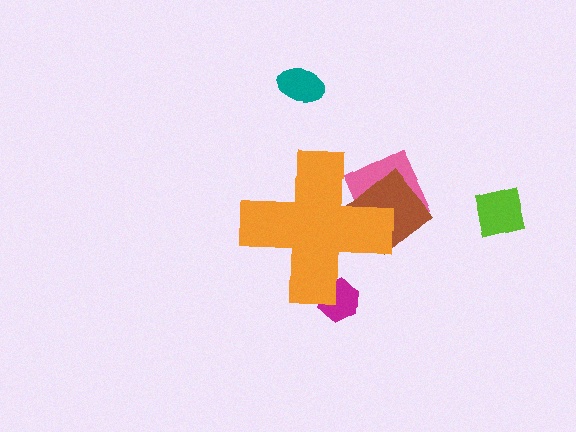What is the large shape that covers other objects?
An orange cross.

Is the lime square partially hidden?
No, the lime square is fully visible.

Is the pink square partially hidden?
Yes, the pink square is partially hidden behind the orange cross.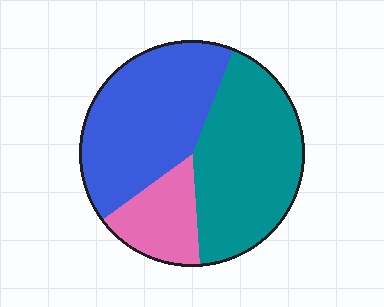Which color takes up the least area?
Pink, at roughly 15%.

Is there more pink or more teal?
Teal.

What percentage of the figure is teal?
Teal takes up about two fifths (2/5) of the figure.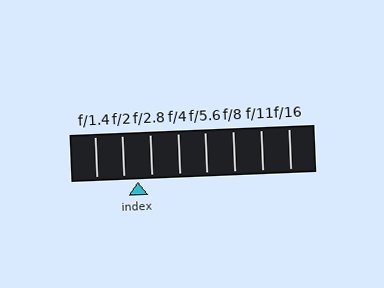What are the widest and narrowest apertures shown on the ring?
The widest aperture shown is f/1.4 and the narrowest is f/16.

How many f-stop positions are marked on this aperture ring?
There are 8 f-stop positions marked.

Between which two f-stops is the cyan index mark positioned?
The index mark is between f/2 and f/2.8.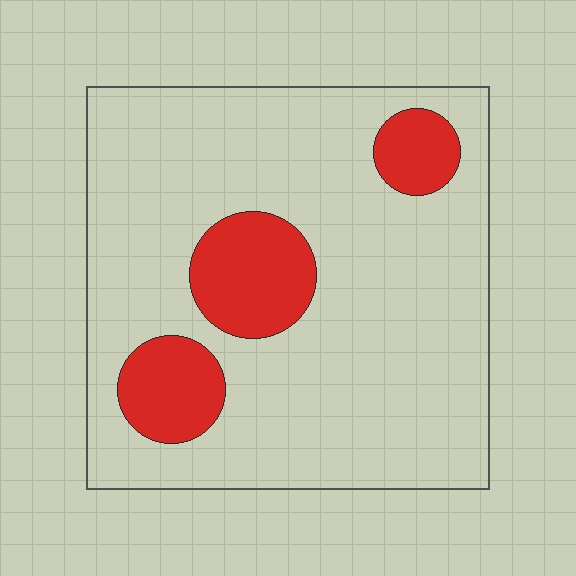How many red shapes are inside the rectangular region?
3.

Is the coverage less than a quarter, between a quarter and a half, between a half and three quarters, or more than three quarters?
Less than a quarter.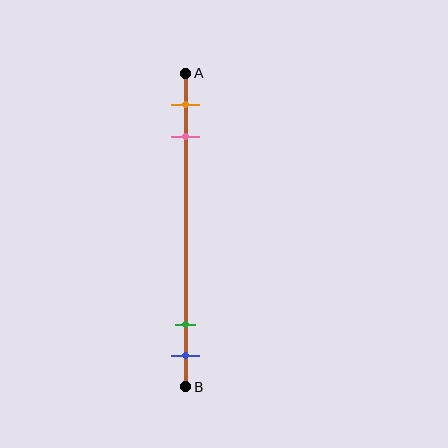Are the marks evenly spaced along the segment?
No, the marks are not evenly spaced.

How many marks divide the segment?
There are 4 marks dividing the segment.